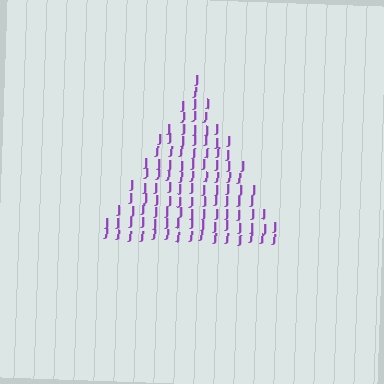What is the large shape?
The large shape is a triangle.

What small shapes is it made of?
It is made of small letter J's.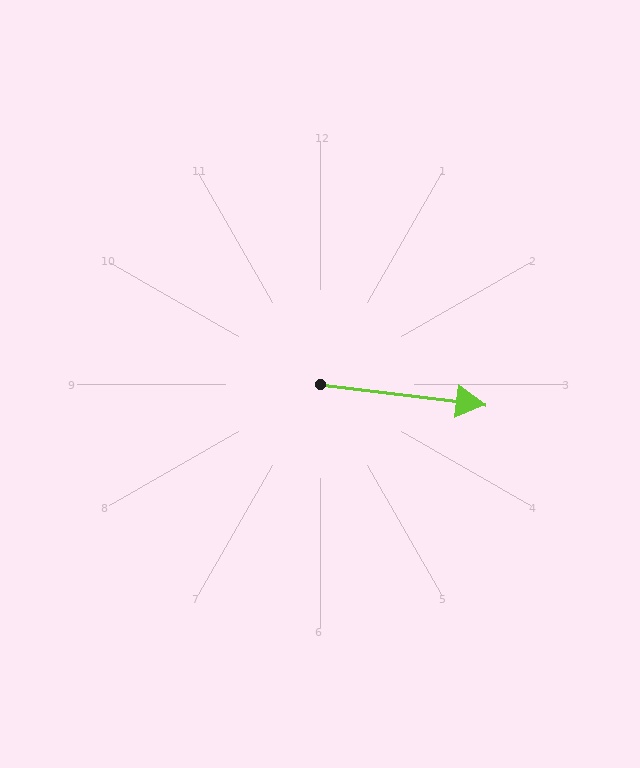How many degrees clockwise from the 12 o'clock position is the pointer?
Approximately 97 degrees.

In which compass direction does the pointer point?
East.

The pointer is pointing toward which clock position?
Roughly 3 o'clock.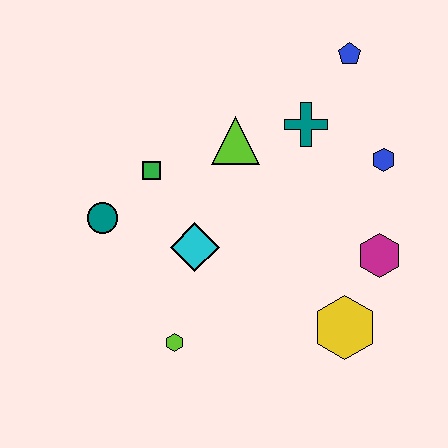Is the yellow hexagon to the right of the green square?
Yes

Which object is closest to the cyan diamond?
The green square is closest to the cyan diamond.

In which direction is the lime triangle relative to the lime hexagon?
The lime triangle is above the lime hexagon.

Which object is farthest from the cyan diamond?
The blue pentagon is farthest from the cyan diamond.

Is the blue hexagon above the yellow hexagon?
Yes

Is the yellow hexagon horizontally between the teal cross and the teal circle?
No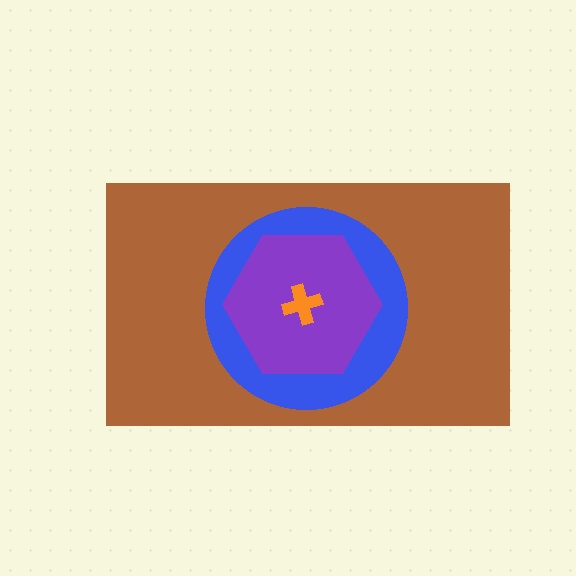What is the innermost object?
The orange cross.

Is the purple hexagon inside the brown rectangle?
Yes.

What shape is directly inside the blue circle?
The purple hexagon.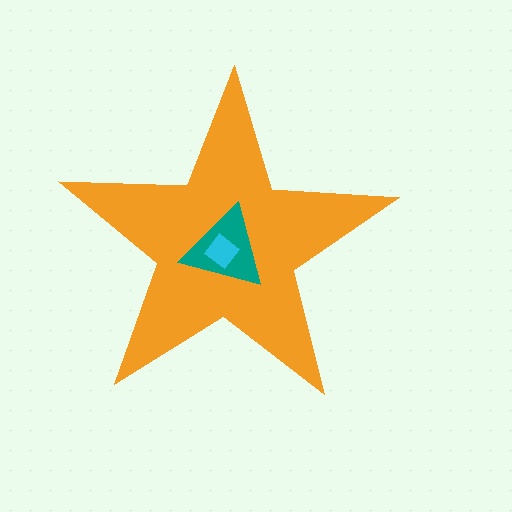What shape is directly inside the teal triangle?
The cyan diamond.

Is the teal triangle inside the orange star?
Yes.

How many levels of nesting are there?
3.